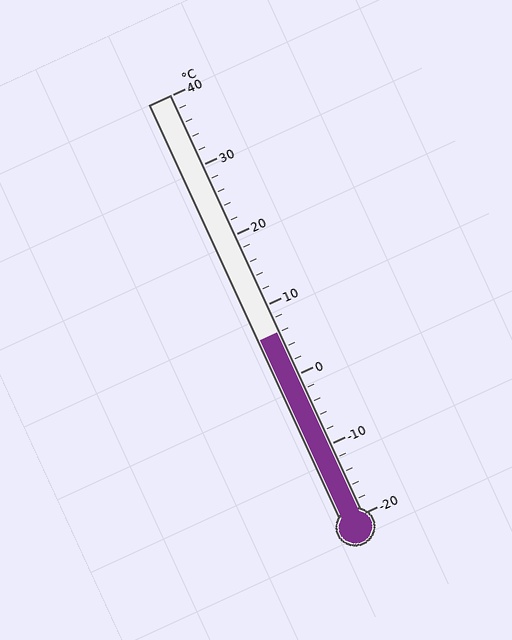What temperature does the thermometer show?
The thermometer shows approximately 6°C.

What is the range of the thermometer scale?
The thermometer scale ranges from -20°C to 40°C.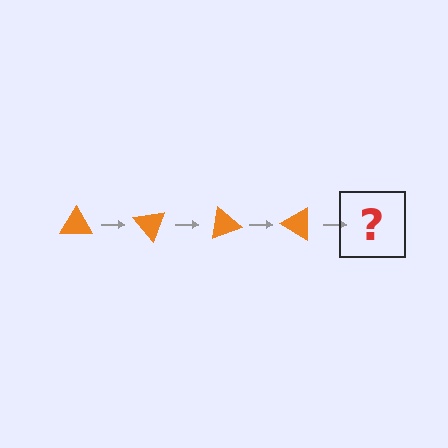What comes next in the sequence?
The next element should be an orange triangle rotated 200 degrees.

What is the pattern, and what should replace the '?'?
The pattern is that the triangle rotates 50 degrees each step. The '?' should be an orange triangle rotated 200 degrees.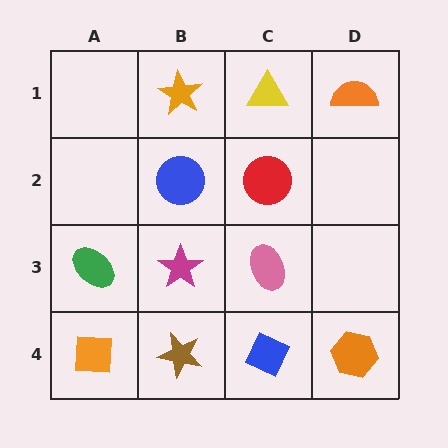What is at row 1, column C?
A yellow triangle.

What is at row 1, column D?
An orange semicircle.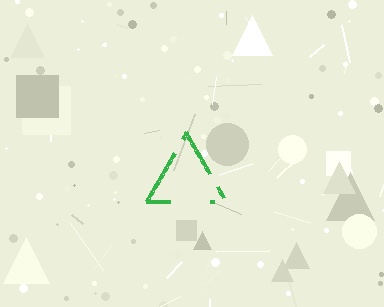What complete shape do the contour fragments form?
The contour fragments form a triangle.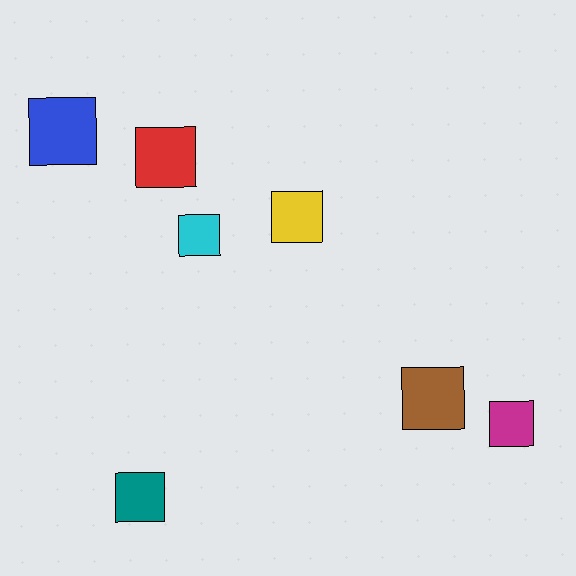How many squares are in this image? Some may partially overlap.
There are 7 squares.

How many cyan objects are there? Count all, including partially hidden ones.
There is 1 cyan object.